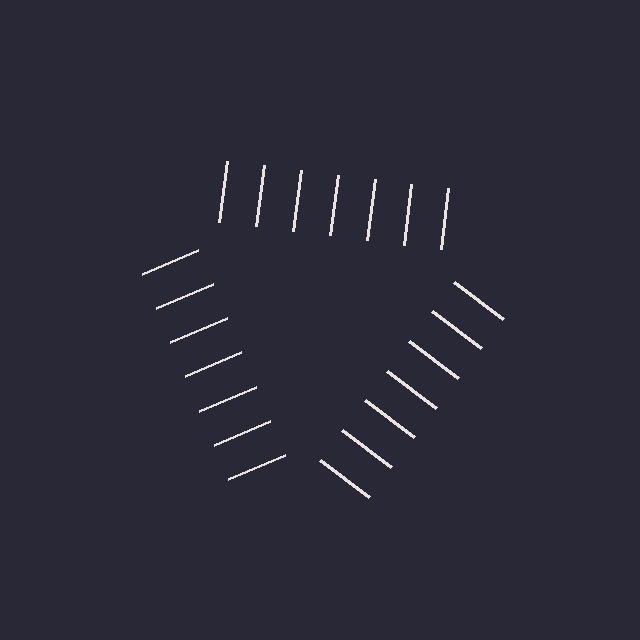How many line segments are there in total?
21 — 7 along each of the 3 edges.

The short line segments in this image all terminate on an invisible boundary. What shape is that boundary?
An illusory triangle — the line segments terminate on its edges but no continuous stroke is drawn.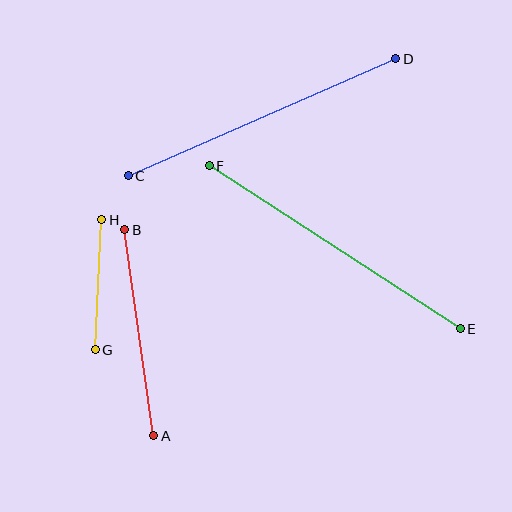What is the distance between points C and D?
The distance is approximately 292 pixels.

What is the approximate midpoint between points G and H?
The midpoint is at approximately (99, 285) pixels.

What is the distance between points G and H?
The distance is approximately 130 pixels.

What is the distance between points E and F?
The distance is approximately 299 pixels.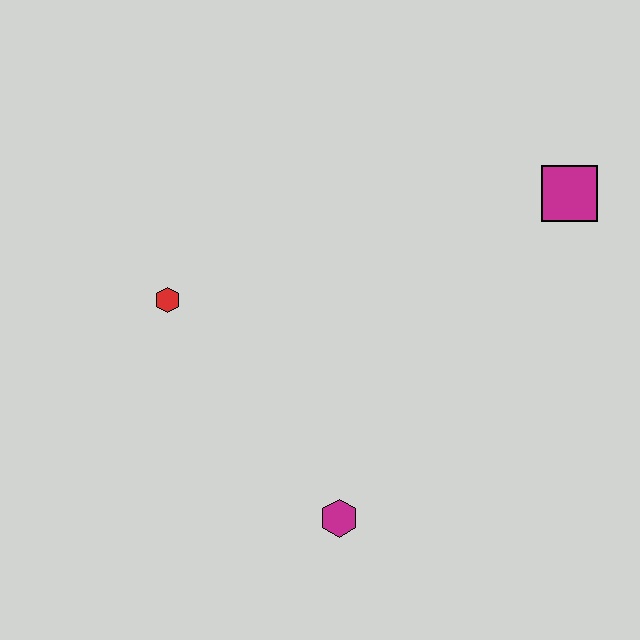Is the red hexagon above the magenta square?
No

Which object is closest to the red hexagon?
The magenta hexagon is closest to the red hexagon.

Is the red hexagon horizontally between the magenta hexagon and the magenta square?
No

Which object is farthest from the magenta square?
The red hexagon is farthest from the magenta square.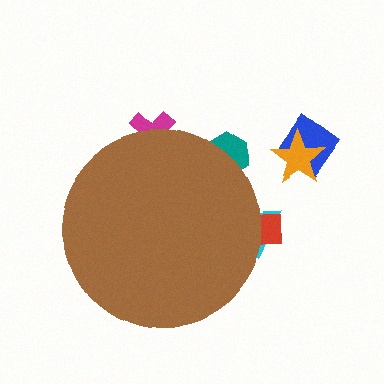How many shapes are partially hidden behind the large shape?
4 shapes are partially hidden.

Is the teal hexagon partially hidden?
Yes, the teal hexagon is partially hidden behind the brown circle.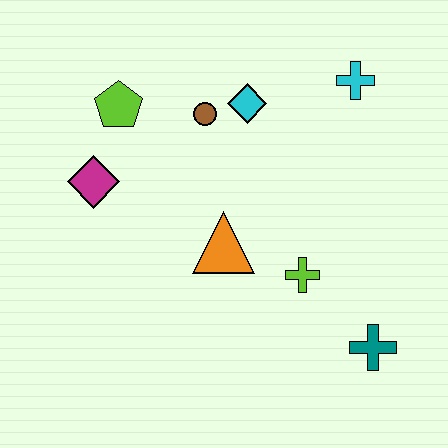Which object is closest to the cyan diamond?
The brown circle is closest to the cyan diamond.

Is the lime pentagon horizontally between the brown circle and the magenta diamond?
Yes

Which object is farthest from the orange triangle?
The cyan cross is farthest from the orange triangle.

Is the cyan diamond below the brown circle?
No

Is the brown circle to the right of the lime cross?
No